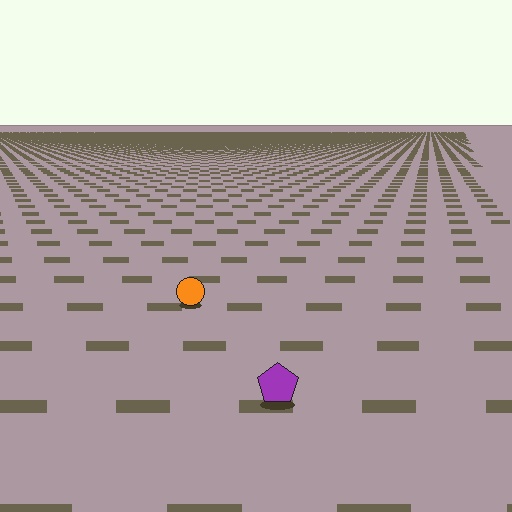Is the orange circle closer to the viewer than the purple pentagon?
No. The purple pentagon is closer — you can tell from the texture gradient: the ground texture is coarser near it.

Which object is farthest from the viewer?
The orange circle is farthest from the viewer. It appears smaller and the ground texture around it is denser.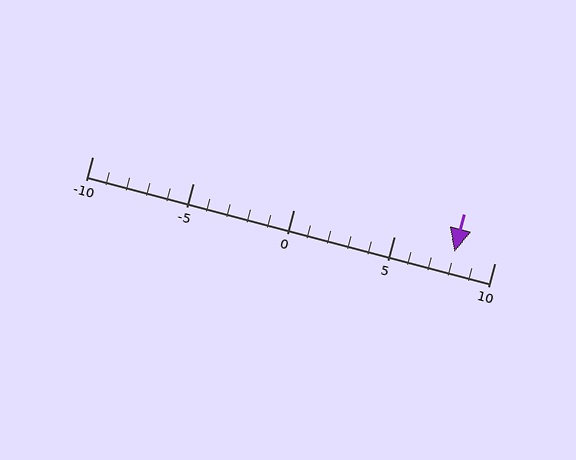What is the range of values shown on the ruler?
The ruler shows values from -10 to 10.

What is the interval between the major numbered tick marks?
The major tick marks are spaced 5 units apart.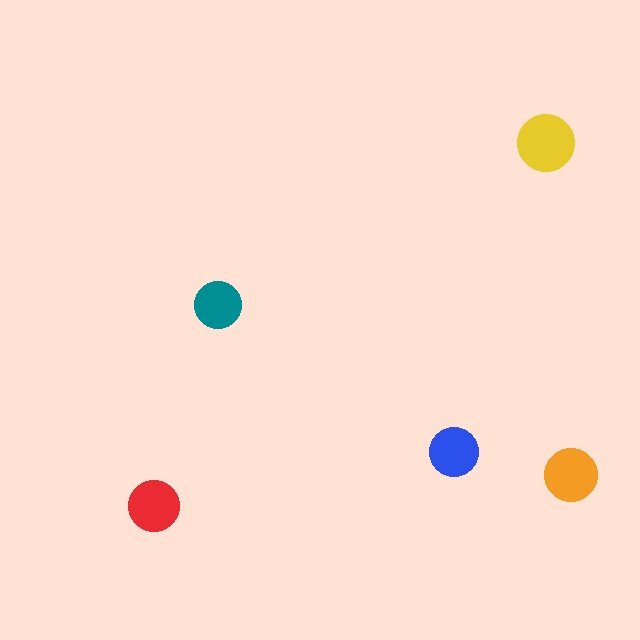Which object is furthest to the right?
The orange circle is rightmost.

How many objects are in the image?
There are 5 objects in the image.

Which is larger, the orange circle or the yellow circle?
The yellow one.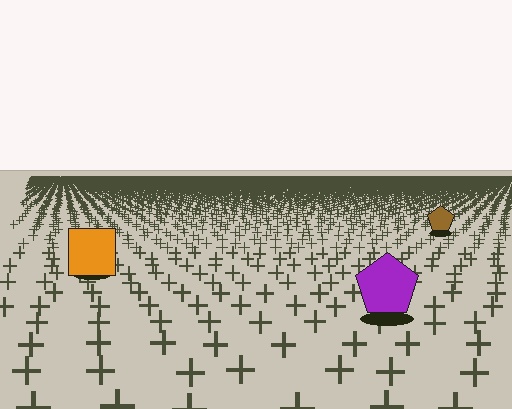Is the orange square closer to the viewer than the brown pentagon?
Yes. The orange square is closer — you can tell from the texture gradient: the ground texture is coarser near it.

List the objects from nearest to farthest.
From nearest to farthest: the purple pentagon, the orange square, the brown pentagon.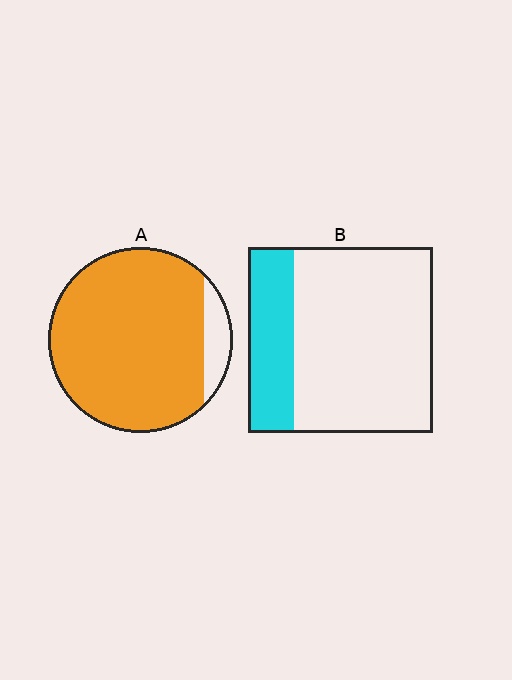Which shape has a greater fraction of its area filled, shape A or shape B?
Shape A.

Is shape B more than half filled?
No.